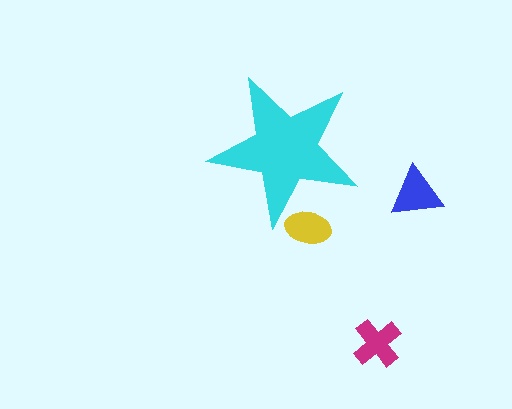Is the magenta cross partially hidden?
No, the magenta cross is fully visible.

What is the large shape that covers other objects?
A cyan star.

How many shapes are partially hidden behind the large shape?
1 shape is partially hidden.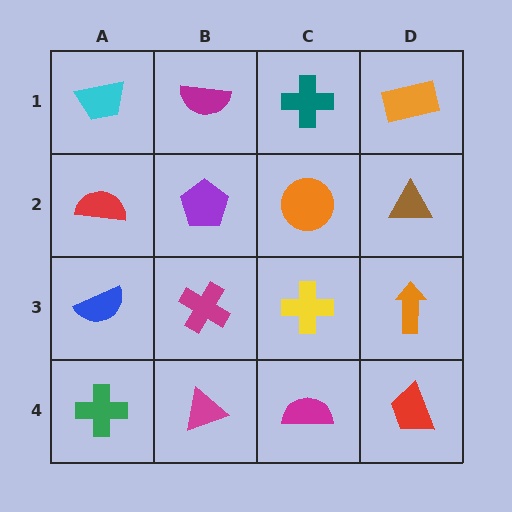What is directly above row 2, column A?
A cyan trapezoid.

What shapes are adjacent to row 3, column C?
An orange circle (row 2, column C), a magenta semicircle (row 4, column C), a magenta cross (row 3, column B), an orange arrow (row 3, column D).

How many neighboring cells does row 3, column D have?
3.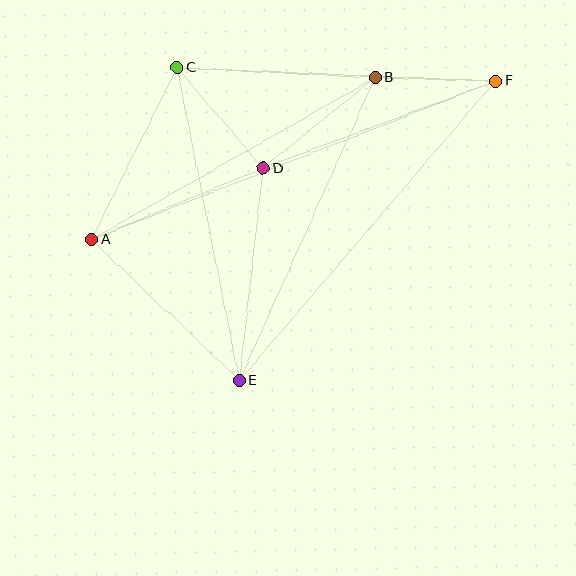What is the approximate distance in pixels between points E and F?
The distance between E and F is approximately 394 pixels.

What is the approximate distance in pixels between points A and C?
The distance between A and C is approximately 192 pixels.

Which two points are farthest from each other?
Points A and F are farthest from each other.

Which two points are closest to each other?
Points B and F are closest to each other.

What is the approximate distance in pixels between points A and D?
The distance between A and D is approximately 186 pixels.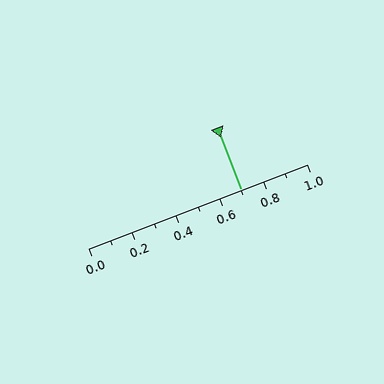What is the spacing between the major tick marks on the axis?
The major ticks are spaced 0.2 apart.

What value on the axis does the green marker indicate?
The marker indicates approximately 0.7.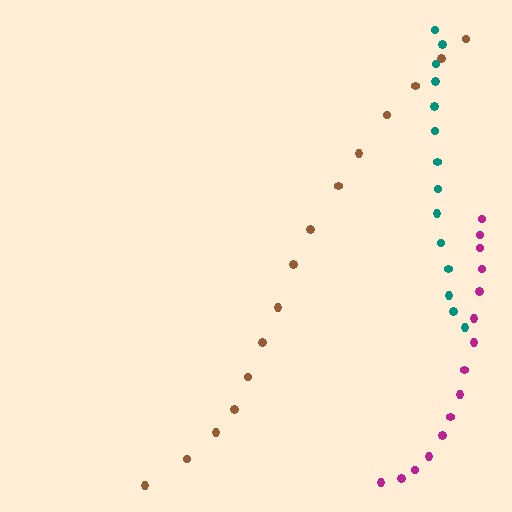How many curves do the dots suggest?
There are 3 distinct paths.